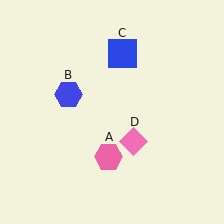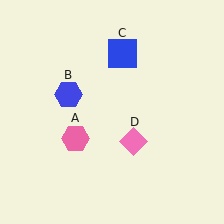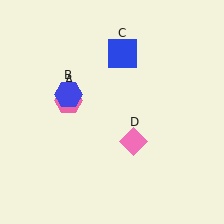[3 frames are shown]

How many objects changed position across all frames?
1 object changed position: pink hexagon (object A).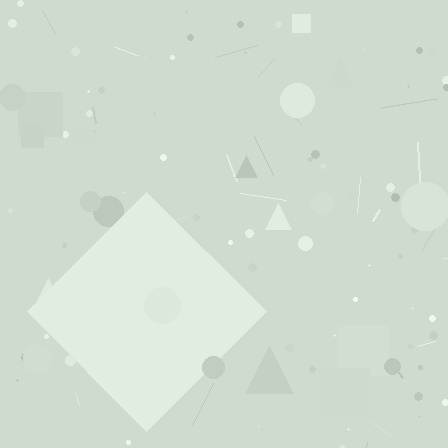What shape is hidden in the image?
A diamond is hidden in the image.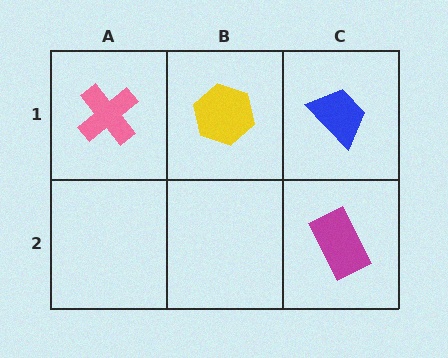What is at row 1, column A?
A pink cross.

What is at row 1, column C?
A blue trapezoid.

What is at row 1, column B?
A yellow hexagon.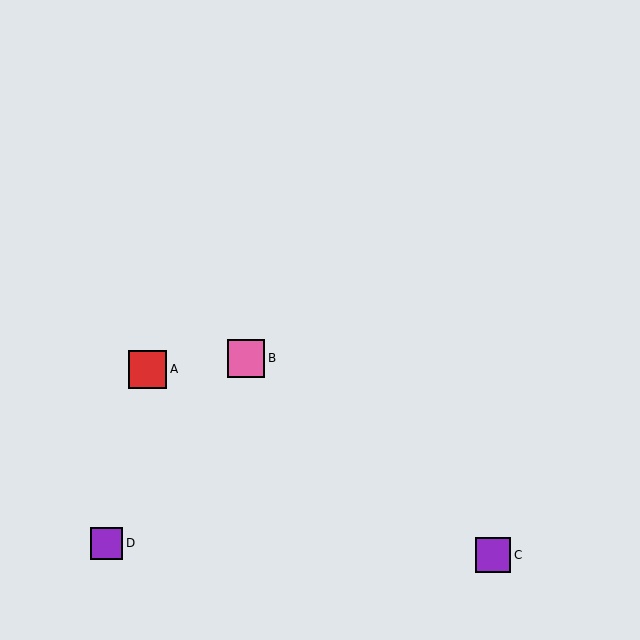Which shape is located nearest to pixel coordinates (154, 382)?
The red square (labeled A) at (148, 369) is nearest to that location.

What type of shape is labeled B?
Shape B is a pink square.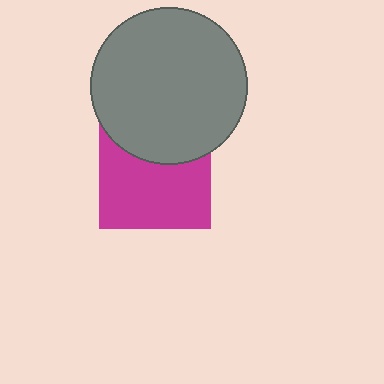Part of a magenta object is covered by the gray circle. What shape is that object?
It is a square.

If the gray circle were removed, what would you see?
You would see the complete magenta square.